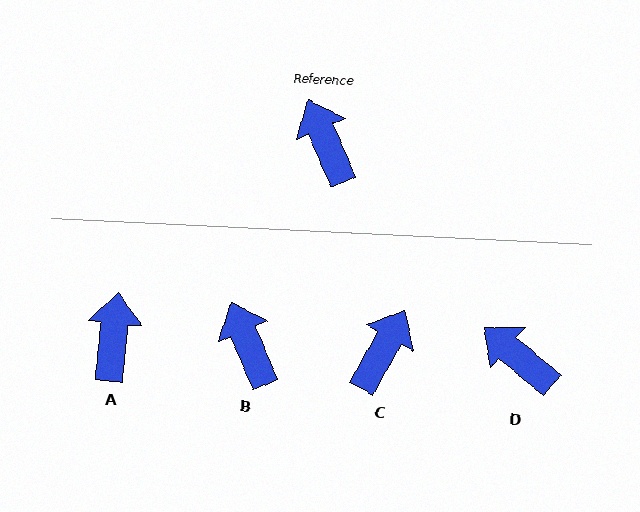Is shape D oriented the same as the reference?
No, it is off by about 27 degrees.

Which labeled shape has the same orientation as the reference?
B.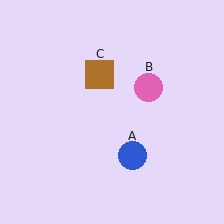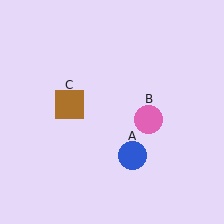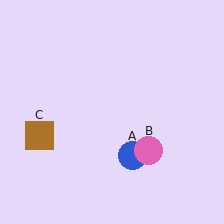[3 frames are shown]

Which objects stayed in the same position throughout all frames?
Blue circle (object A) remained stationary.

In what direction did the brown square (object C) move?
The brown square (object C) moved down and to the left.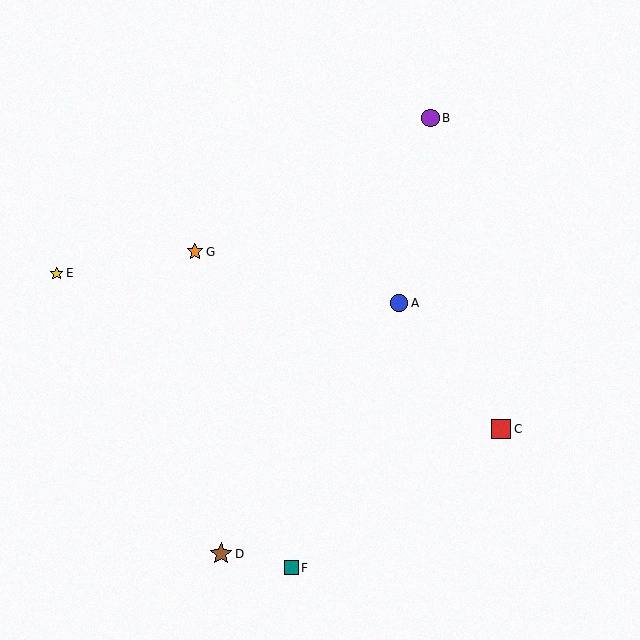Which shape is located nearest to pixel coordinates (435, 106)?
The purple circle (labeled B) at (430, 118) is nearest to that location.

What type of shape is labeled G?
Shape G is an orange star.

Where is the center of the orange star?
The center of the orange star is at (195, 252).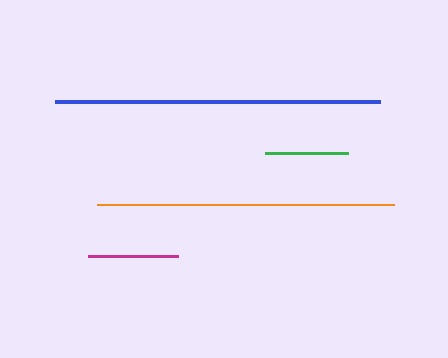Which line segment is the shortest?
The green line is the shortest at approximately 83 pixels.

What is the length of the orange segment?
The orange segment is approximately 297 pixels long.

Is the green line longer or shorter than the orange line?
The orange line is longer than the green line.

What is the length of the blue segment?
The blue segment is approximately 324 pixels long.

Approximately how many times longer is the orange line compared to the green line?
The orange line is approximately 3.6 times the length of the green line.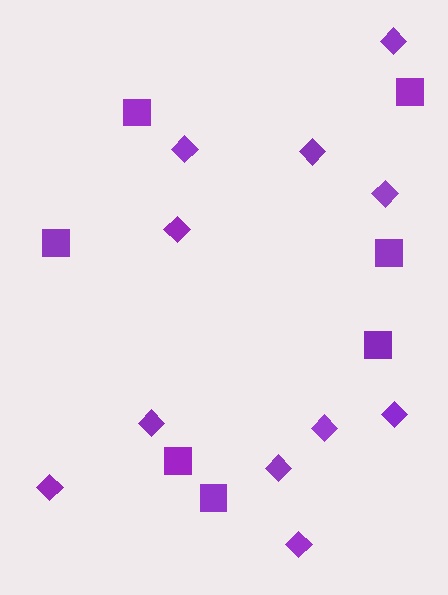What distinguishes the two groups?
There are 2 groups: one group of squares (7) and one group of diamonds (11).